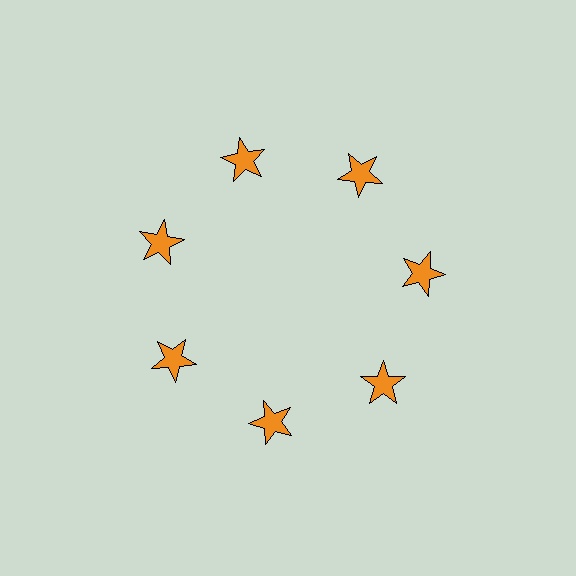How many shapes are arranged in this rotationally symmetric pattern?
There are 7 shapes, arranged in 7 groups of 1.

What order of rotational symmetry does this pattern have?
This pattern has 7-fold rotational symmetry.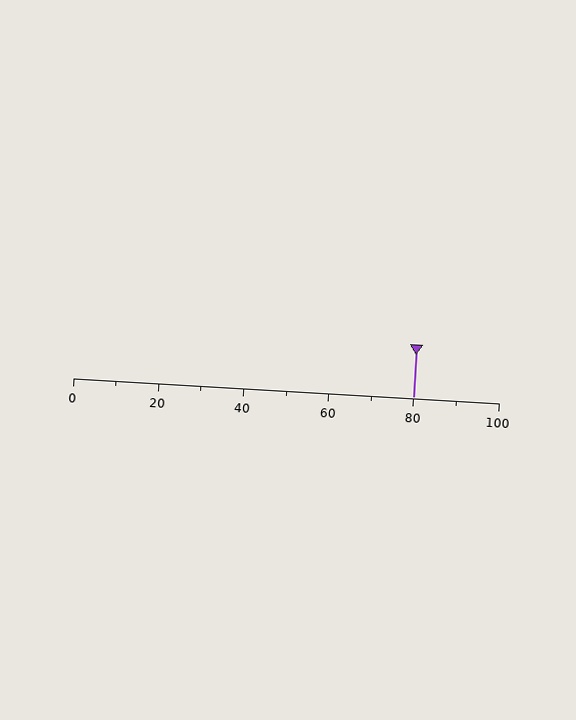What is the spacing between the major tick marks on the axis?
The major ticks are spaced 20 apart.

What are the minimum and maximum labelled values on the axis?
The axis runs from 0 to 100.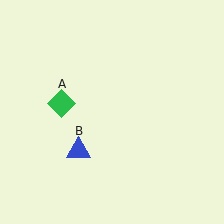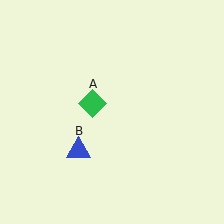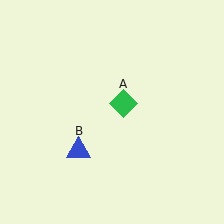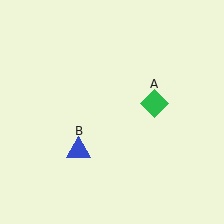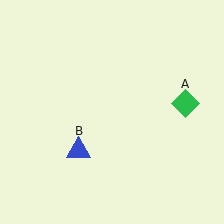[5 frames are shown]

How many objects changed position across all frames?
1 object changed position: green diamond (object A).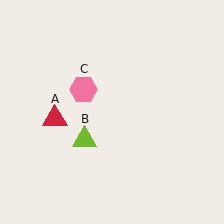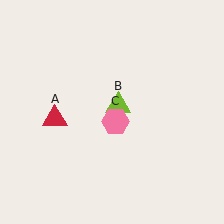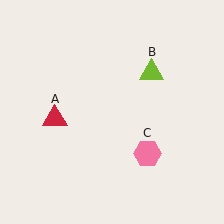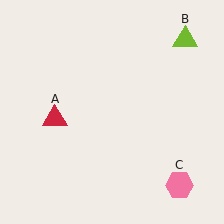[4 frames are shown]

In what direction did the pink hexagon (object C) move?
The pink hexagon (object C) moved down and to the right.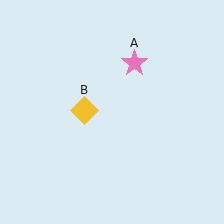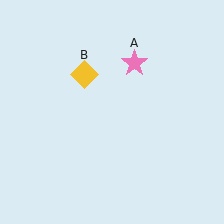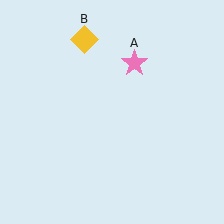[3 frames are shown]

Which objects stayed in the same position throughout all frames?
Pink star (object A) remained stationary.